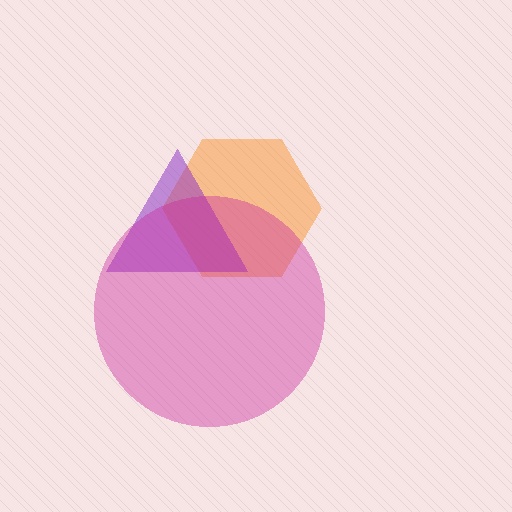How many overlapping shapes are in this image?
There are 3 overlapping shapes in the image.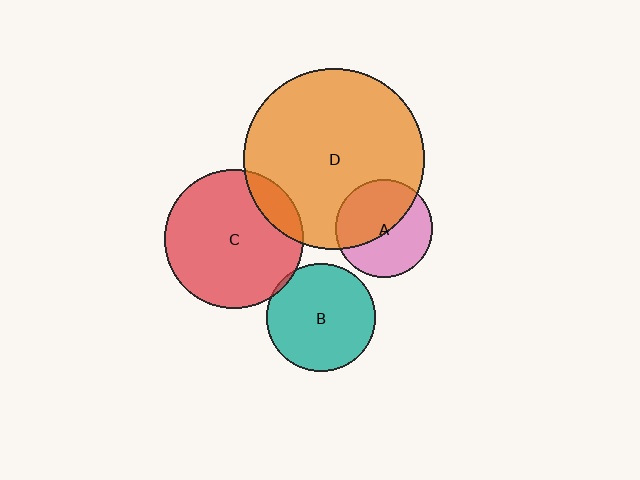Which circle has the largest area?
Circle D (orange).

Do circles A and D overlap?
Yes.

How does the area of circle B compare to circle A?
Approximately 1.2 times.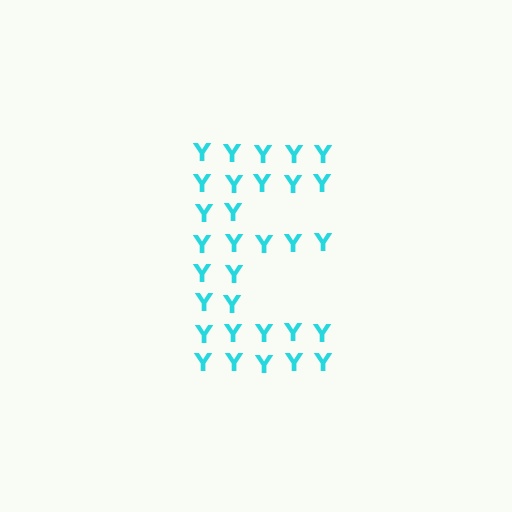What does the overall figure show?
The overall figure shows the letter E.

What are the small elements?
The small elements are letter Y's.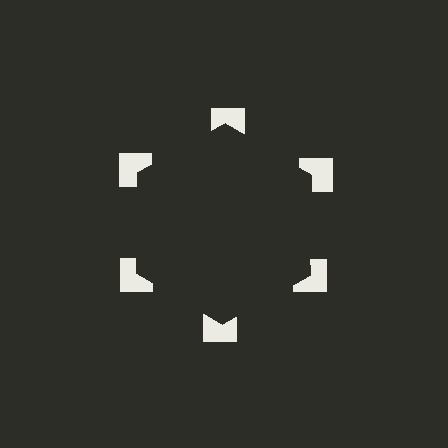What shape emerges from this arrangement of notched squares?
An illusory hexagon — its edges are inferred from the aligned wedge cuts in the notched squares, not physically drawn.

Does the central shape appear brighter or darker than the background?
It typically appears slightly darker than the background, even though no actual brightness change is drawn.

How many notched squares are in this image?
There are 6 — one at each vertex of the illusory hexagon.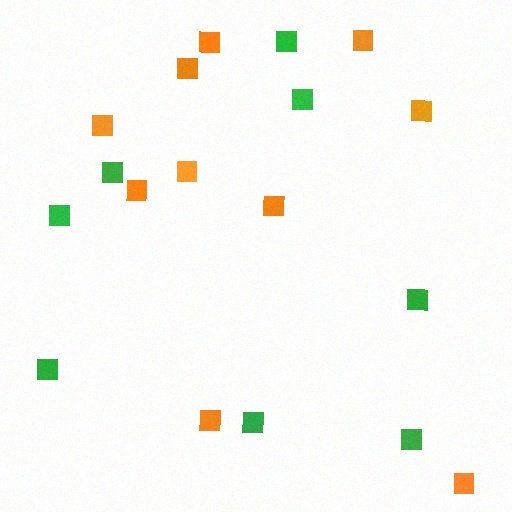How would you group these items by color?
There are 2 groups: one group of orange squares (10) and one group of green squares (8).